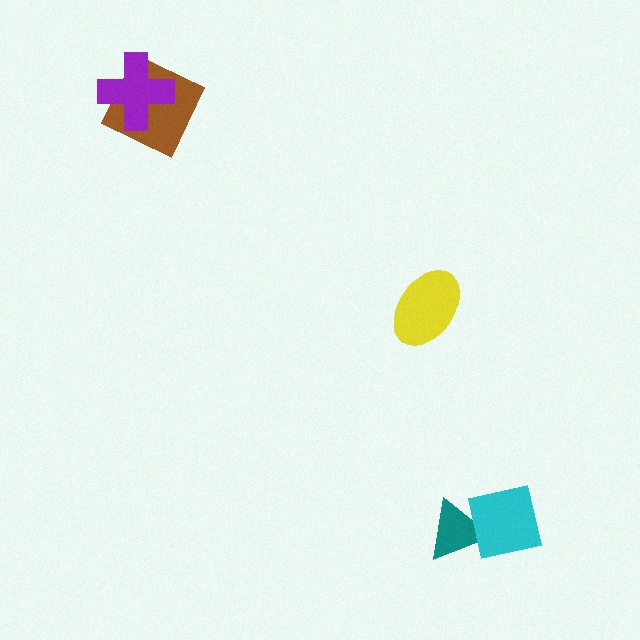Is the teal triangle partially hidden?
Yes, it is partially covered by another shape.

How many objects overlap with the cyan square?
1 object overlaps with the cyan square.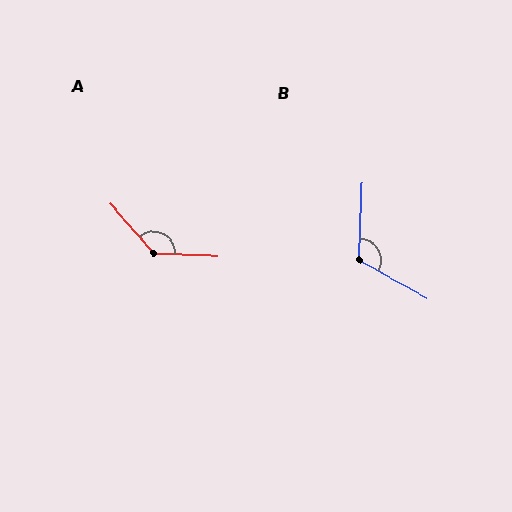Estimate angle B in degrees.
Approximately 117 degrees.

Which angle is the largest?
A, at approximately 133 degrees.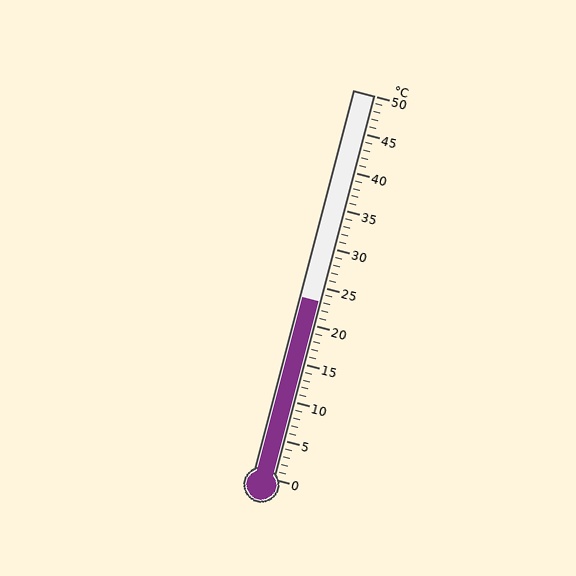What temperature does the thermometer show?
The thermometer shows approximately 23°C.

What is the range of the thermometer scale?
The thermometer scale ranges from 0°C to 50°C.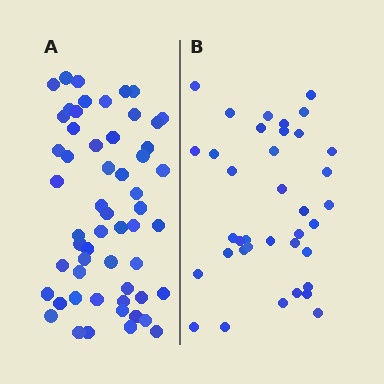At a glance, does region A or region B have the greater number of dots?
Region A (the left region) has more dots.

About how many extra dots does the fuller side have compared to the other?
Region A has approximately 20 more dots than region B.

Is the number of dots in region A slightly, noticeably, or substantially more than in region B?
Region A has substantially more. The ratio is roughly 1.5 to 1.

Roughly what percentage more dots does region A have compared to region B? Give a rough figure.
About 50% more.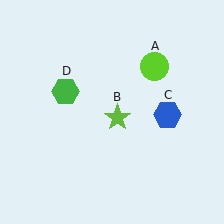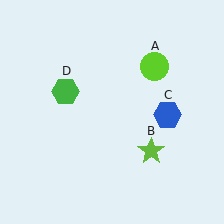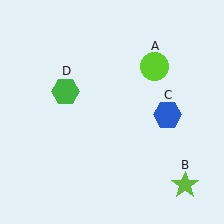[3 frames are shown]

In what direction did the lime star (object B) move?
The lime star (object B) moved down and to the right.